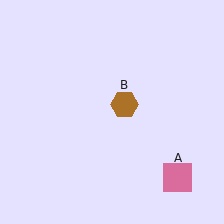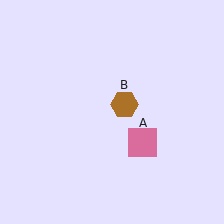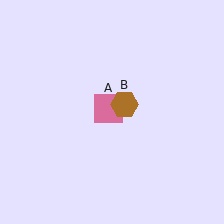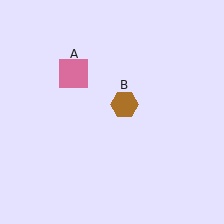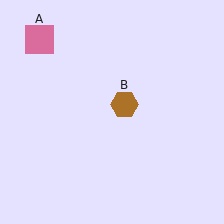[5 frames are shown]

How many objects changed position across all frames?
1 object changed position: pink square (object A).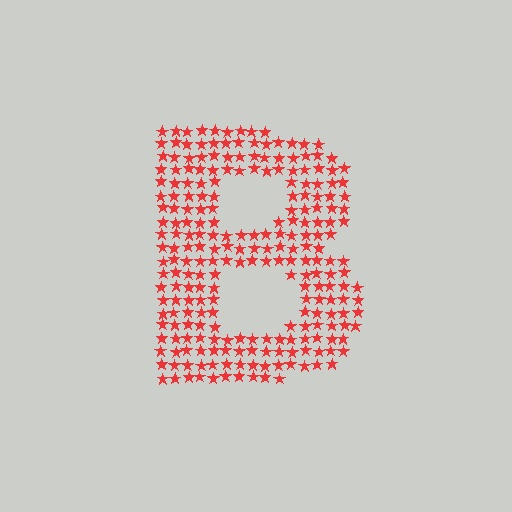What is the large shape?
The large shape is the letter B.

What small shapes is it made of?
It is made of small stars.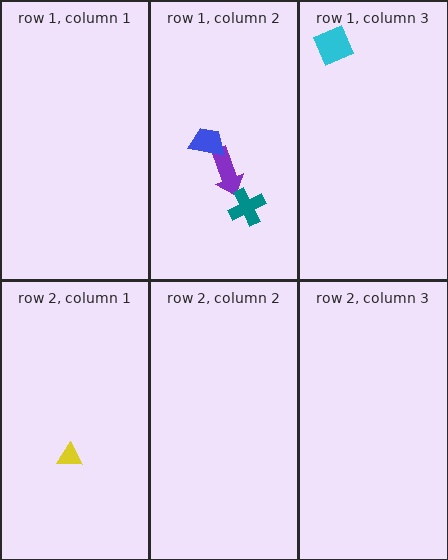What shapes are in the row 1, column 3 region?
The cyan square.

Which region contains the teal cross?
The row 1, column 2 region.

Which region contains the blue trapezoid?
The row 1, column 2 region.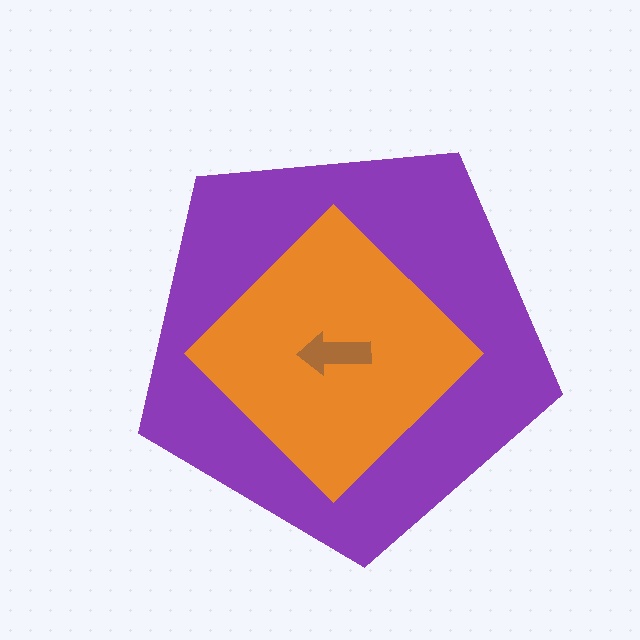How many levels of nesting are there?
3.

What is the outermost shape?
The purple pentagon.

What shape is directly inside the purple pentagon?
The orange diamond.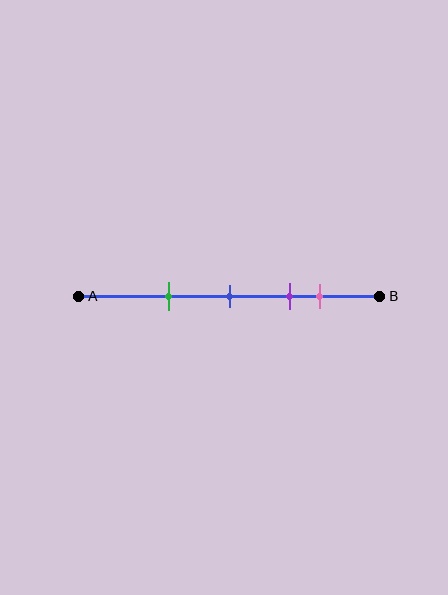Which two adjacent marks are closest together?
The purple and pink marks are the closest adjacent pair.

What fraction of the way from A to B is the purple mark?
The purple mark is approximately 70% (0.7) of the way from A to B.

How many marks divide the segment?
There are 4 marks dividing the segment.